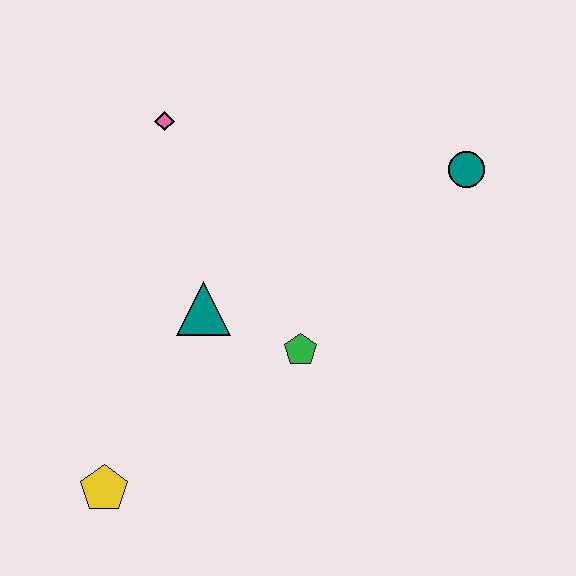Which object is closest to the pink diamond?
The teal triangle is closest to the pink diamond.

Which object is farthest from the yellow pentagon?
The teal circle is farthest from the yellow pentagon.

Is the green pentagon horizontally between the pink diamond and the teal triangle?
No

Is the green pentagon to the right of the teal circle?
No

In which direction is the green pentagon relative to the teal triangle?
The green pentagon is to the right of the teal triangle.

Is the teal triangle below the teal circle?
Yes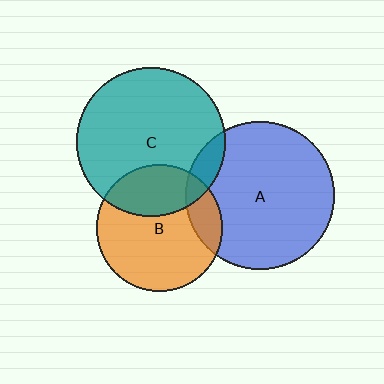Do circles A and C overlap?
Yes.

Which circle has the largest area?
Circle C (teal).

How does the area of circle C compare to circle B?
Approximately 1.4 times.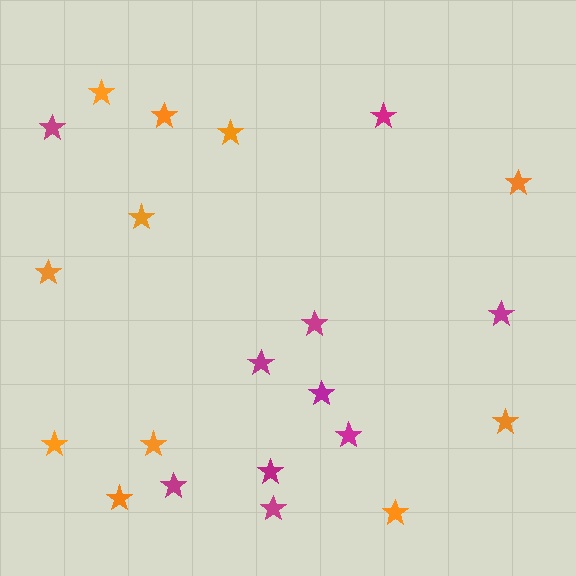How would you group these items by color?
There are 2 groups: one group of magenta stars (10) and one group of orange stars (11).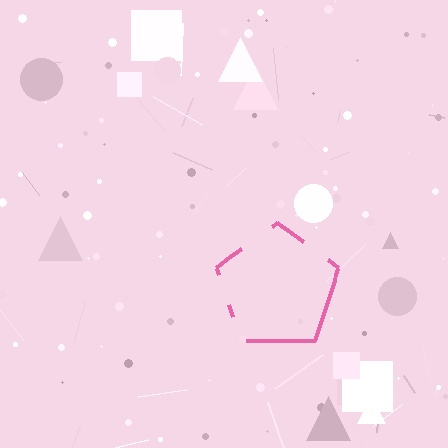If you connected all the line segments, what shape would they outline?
They would outline a pentagon.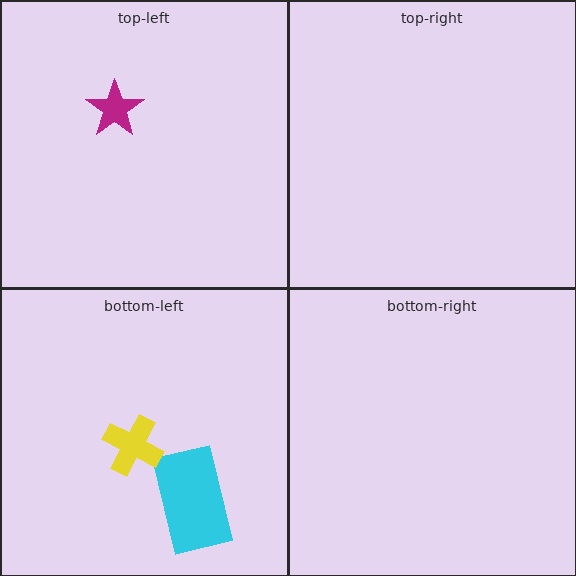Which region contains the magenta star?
The top-left region.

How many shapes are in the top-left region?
1.